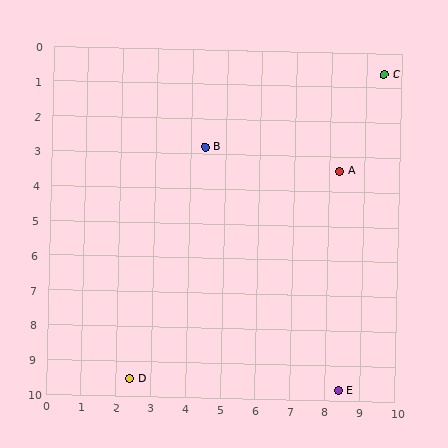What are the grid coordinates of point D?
Point D is at approximately (2.4, 9.5).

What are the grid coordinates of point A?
Point A is at approximately (8.3, 3.4).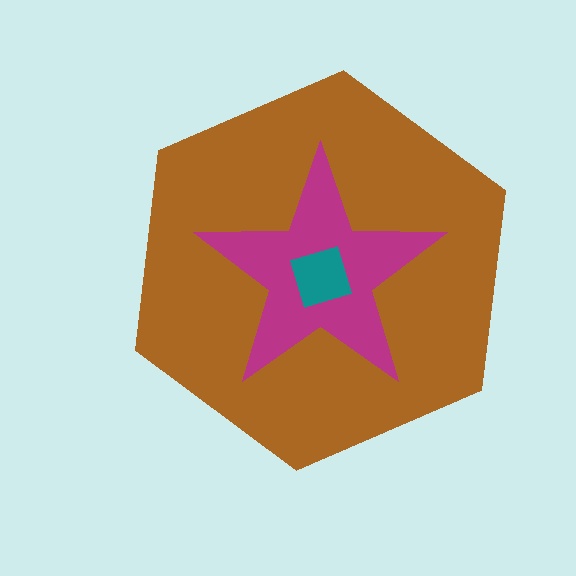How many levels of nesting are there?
3.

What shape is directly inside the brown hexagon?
The magenta star.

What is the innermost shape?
The teal square.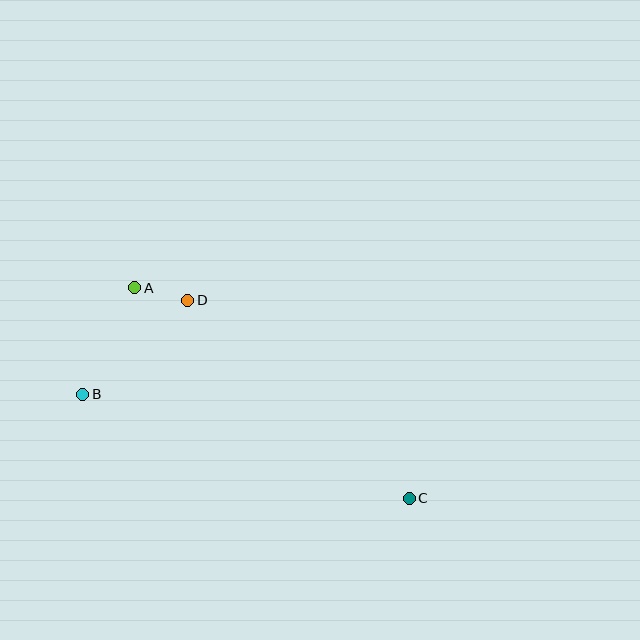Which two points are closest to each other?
Points A and D are closest to each other.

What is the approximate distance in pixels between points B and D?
The distance between B and D is approximately 141 pixels.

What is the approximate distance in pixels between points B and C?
The distance between B and C is approximately 342 pixels.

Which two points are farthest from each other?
Points A and C are farthest from each other.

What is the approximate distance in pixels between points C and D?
The distance between C and D is approximately 297 pixels.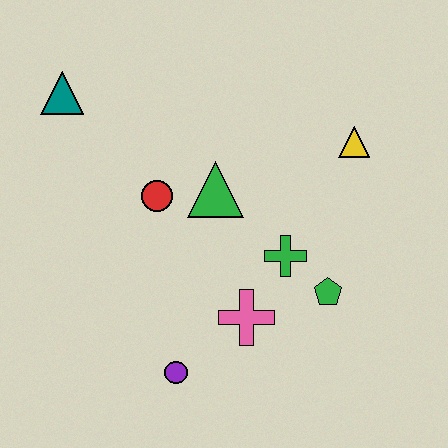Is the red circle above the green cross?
Yes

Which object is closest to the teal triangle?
The red circle is closest to the teal triangle.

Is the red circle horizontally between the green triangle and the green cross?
No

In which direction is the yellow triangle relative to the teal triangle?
The yellow triangle is to the right of the teal triangle.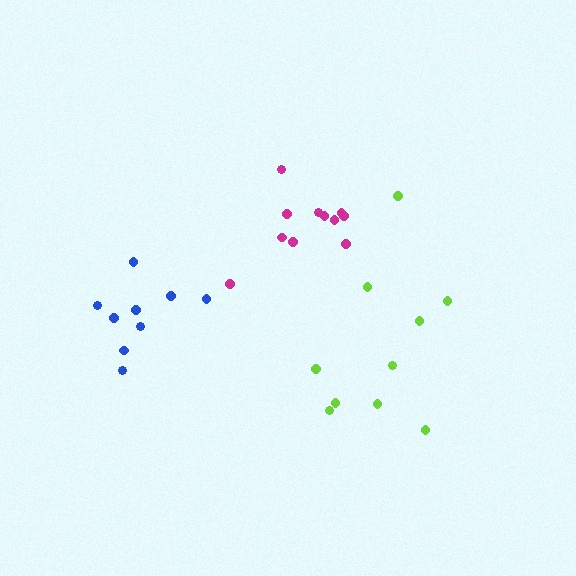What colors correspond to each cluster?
The clusters are colored: lime, magenta, blue.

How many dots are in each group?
Group 1: 10 dots, Group 2: 11 dots, Group 3: 9 dots (30 total).